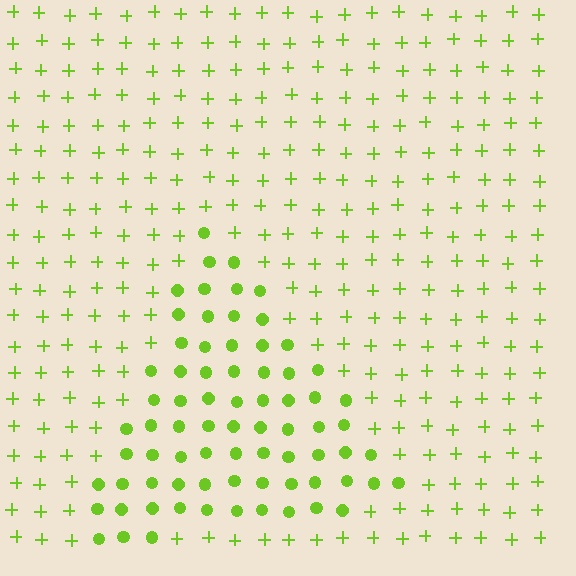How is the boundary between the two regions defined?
The boundary is defined by a change in element shape: circles inside vs. plus signs outside. All elements share the same color and spacing.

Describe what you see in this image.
The image is filled with small lime elements arranged in a uniform grid. A triangle-shaped region contains circles, while the surrounding area contains plus signs. The boundary is defined purely by the change in element shape.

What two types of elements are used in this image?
The image uses circles inside the triangle region and plus signs outside it.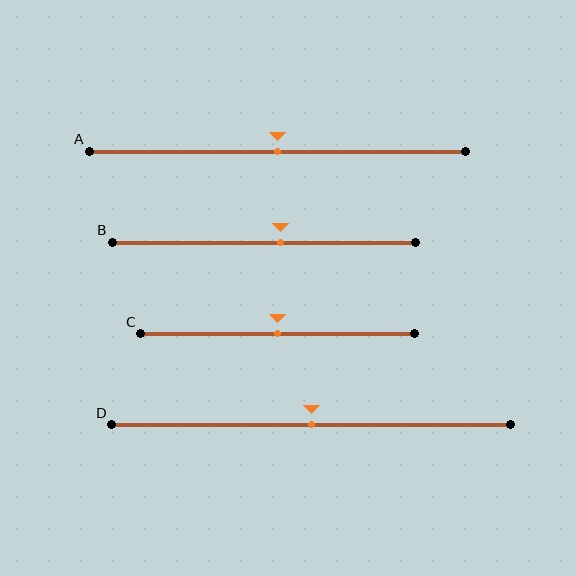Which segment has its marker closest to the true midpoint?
Segment A has its marker closest to the true midpoint.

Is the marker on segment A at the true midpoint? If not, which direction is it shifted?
Yes, the marker on segment A is at the true midpoint.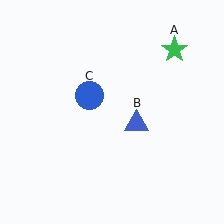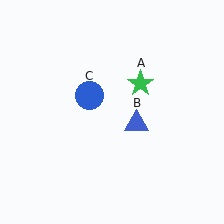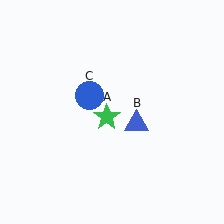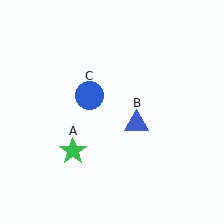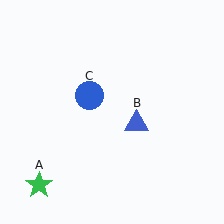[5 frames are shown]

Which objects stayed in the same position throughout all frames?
Blue triangle (object B) and blue circle (object C) remained stationary.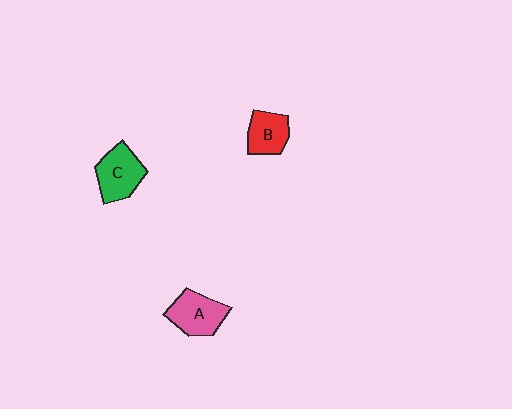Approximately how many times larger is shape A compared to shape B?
Approximately 1.2 times.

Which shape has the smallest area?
Shape B (red).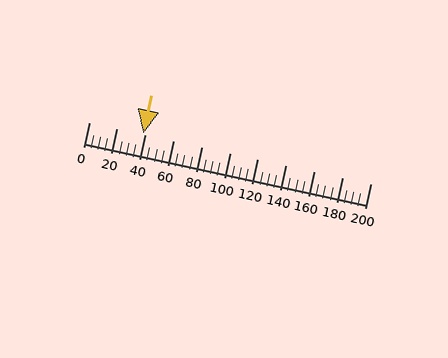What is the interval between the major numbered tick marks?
The major tick marks are spaced 20 units apart.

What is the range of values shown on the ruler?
The ruler shows values from 0 to 200.